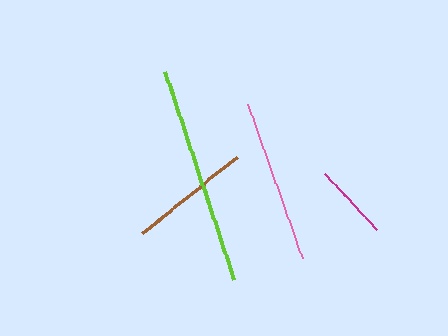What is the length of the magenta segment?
The magenta segment is approximately 76 pixels long.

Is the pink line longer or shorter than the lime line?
The lime line is longer than the pink line.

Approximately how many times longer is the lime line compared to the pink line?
The lime line is approximately 1.3 times the length of the pink line.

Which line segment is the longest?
The lime line is the longest at approximately 219 pixels.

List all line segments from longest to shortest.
From longest to shortest: lime, pink, brown, magenta.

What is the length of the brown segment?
The brown segment is approximately 122 pixels long.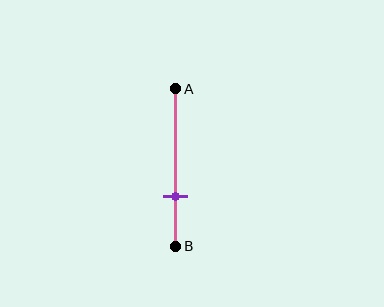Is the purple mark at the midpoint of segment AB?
No, the mark is at about 70% from A, not at the 50% midpoint.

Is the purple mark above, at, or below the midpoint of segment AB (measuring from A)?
The purple mark is below the midpoint of segment AB.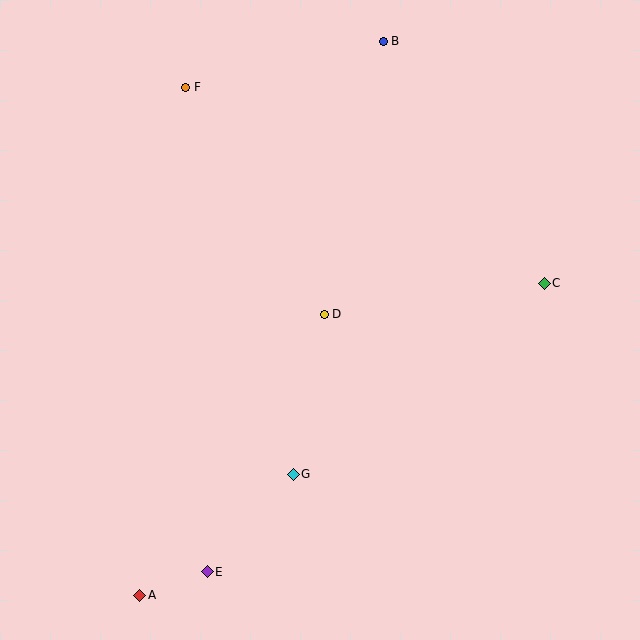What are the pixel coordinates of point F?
Point F is at (186, 87).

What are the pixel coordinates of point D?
Point D is at (324, 314).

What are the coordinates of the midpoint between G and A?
The midpoint between G and A is at (217, 535).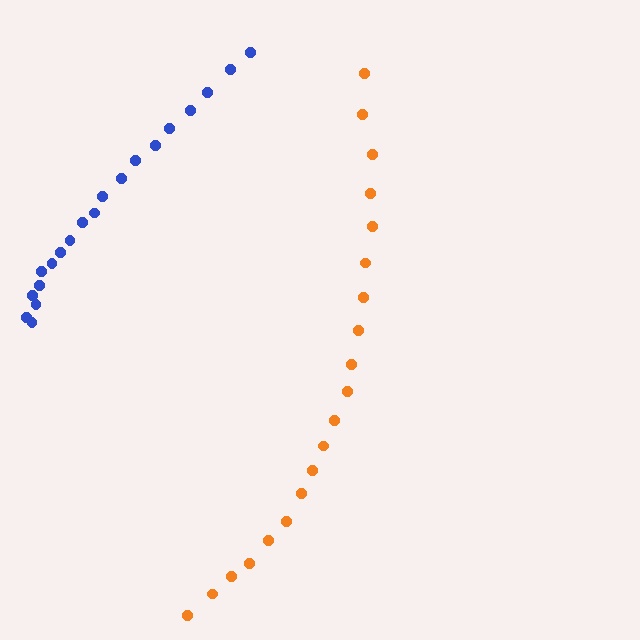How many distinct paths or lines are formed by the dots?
There are 2 distinct paths.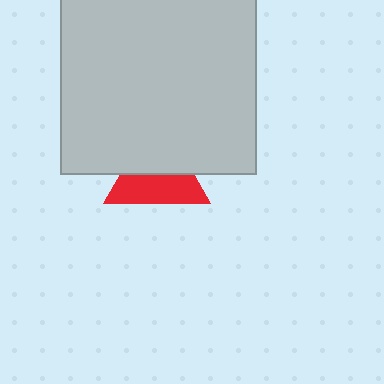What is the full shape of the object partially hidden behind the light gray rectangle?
The partially hidden object is a red triangle.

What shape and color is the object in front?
The object in front is a light gray rectangle.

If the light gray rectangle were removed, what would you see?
You would see the complete red triangle.